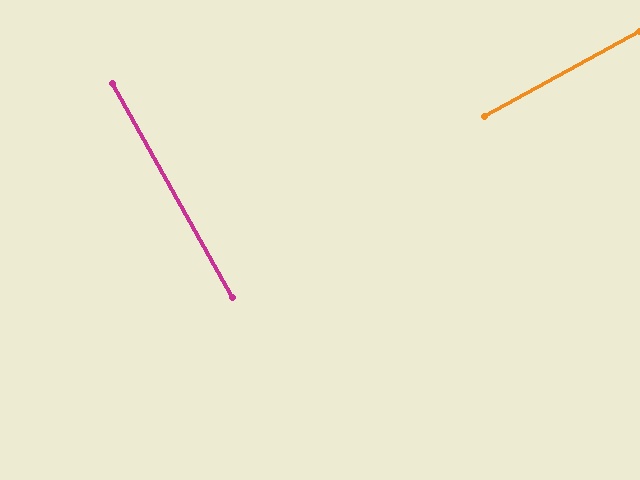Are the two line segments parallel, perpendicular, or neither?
Perpendicular — they meet at approximately 90°.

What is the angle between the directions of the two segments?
Approximately 90 degrees.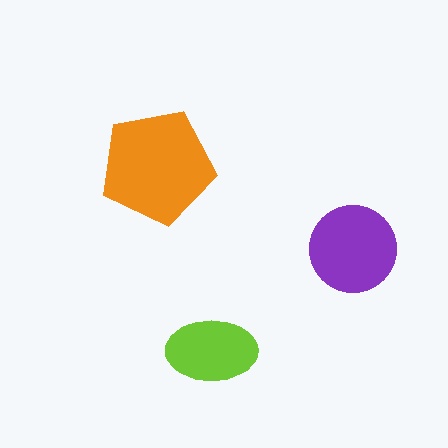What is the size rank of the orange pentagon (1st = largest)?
1st.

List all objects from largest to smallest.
The orange pentagon, the purple circle, the lime ellipse.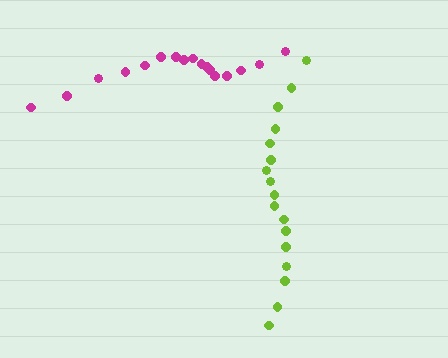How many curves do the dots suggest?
There are 2 distinct paths.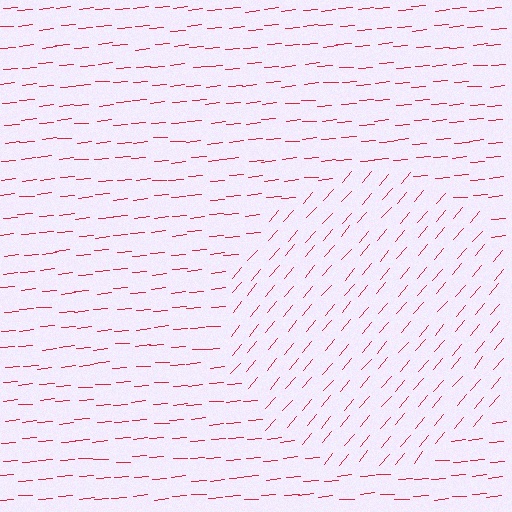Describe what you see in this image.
The image is filled with small red line segments. A circle region in the image has lines oriented differently from the surrounding lines, creating a visible texture boundary.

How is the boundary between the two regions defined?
The boundary is defined purely by a change in line orientation (approximately 45 degrees difference). All lines are the same color and thickness.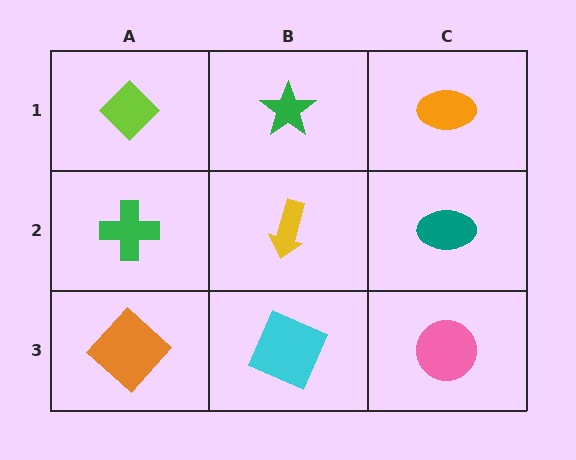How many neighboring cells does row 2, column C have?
3.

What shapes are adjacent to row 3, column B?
A yellow arrow (row 2, column B), an orange diamond (row 3, column A), a pink circle (row 3, column C).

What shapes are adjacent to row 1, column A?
A green cross (row 2, column A), a green star (row 1, column B).